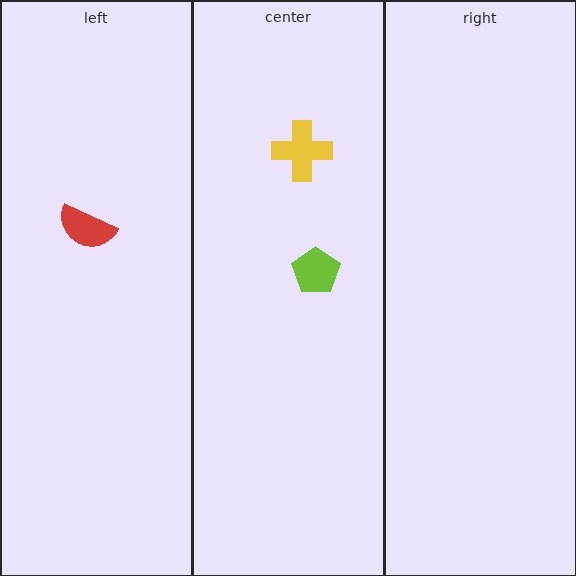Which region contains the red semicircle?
The left region.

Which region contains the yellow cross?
The center region.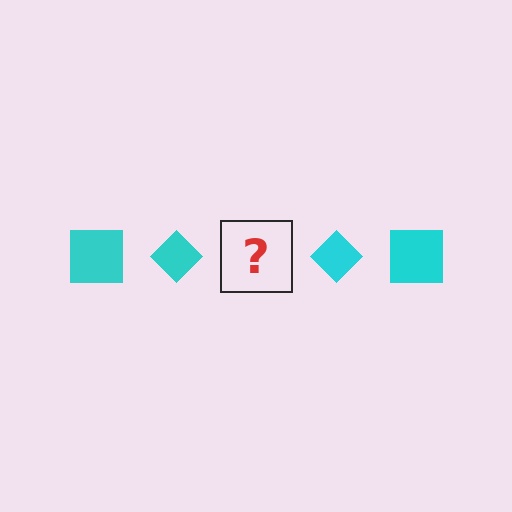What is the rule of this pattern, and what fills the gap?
The rule is that the pattern cycles through square, diamond shapes in cyan. The gap should be filled with a cyan square.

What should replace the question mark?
The question mark should be replaced with a cyan square.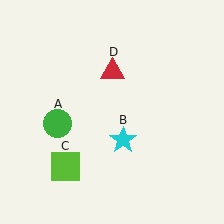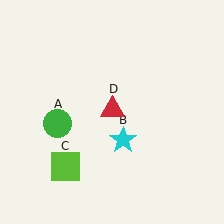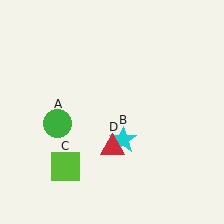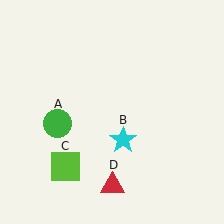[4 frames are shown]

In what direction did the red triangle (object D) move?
The red triangle (object D) moved down.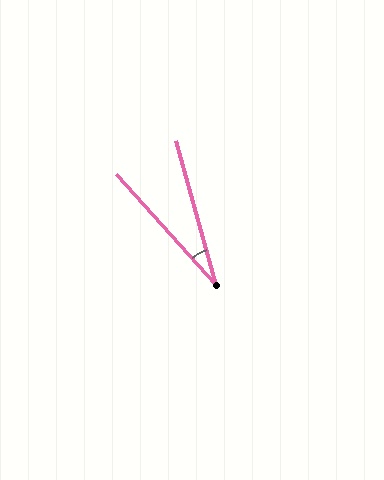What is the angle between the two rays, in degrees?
Approximately 26 degrees.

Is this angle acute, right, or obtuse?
It is acute.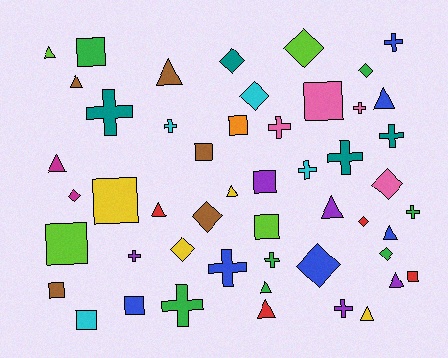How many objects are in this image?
There are 50 objects.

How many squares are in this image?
There are 12 squares.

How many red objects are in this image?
There are 4 red objects.